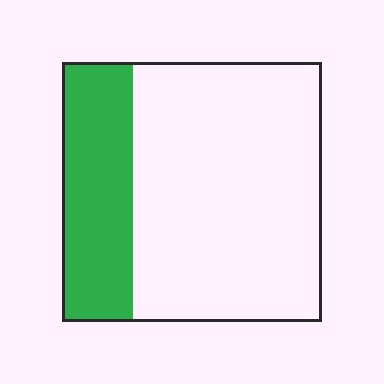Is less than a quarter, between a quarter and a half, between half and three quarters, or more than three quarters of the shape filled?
Between a quarter and a half.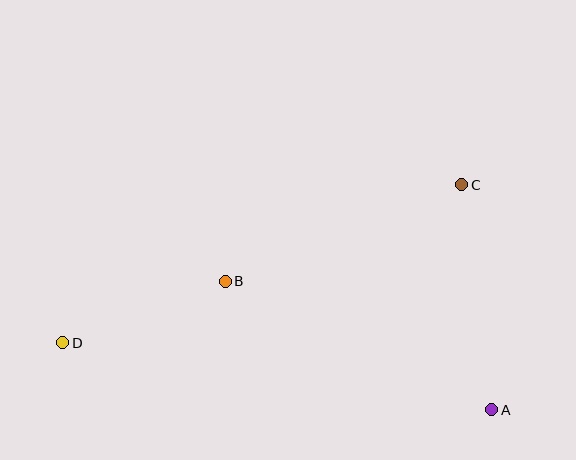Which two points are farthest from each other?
Points A and D are farthest from each other.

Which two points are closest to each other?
Points B and D are closest to each other.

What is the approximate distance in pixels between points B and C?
The distance between B and C is approximately 256 pixels.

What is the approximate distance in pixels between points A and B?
The distance between A and B is approximately 296 pixels.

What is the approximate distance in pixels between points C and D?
The distance between C and D is approximately 429 pixels.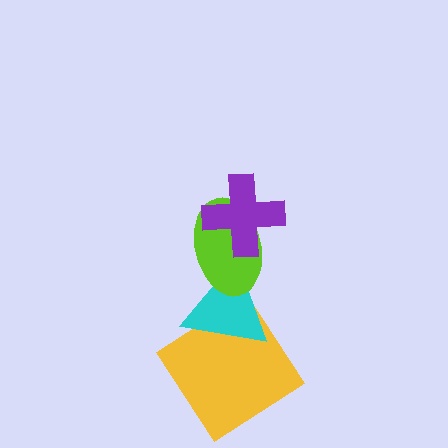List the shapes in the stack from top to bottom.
From top to bottom: the purple cross, the lime ellipse, the cyan triangle, the yellow diamond.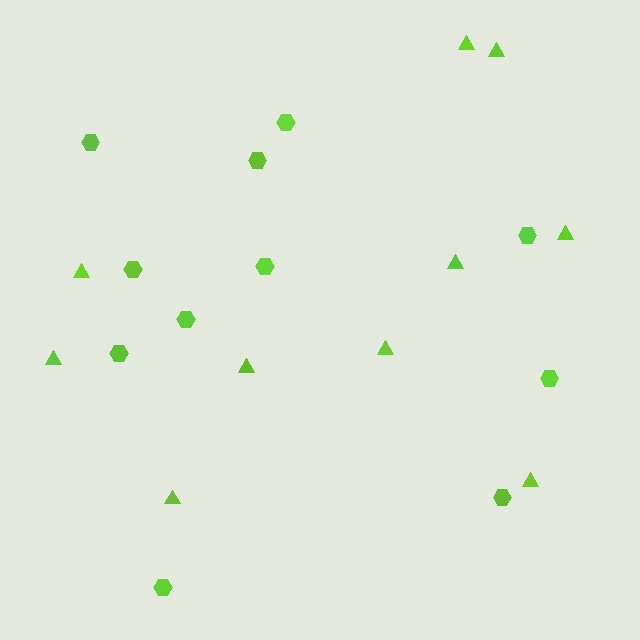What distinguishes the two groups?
There are 2 groups: one group of hexagons (11) and one group of triangles (10).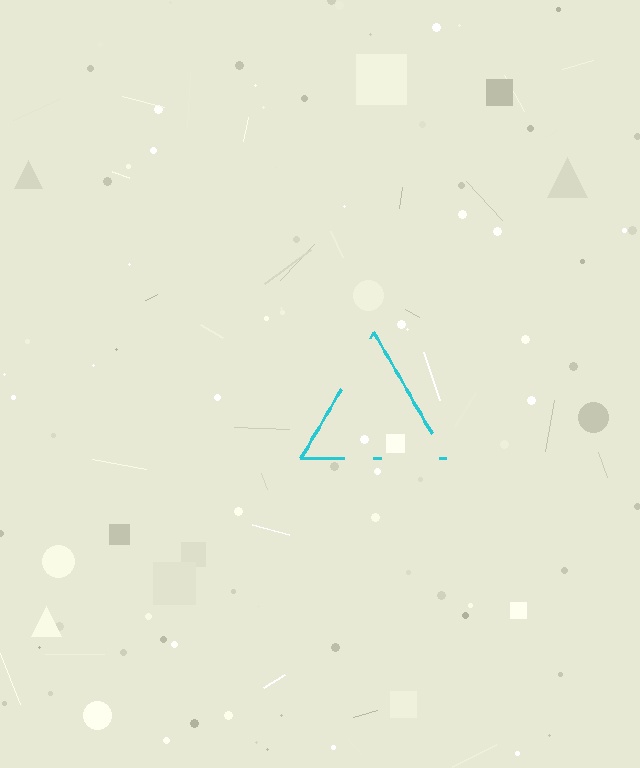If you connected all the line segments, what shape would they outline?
They would outline a triangle.